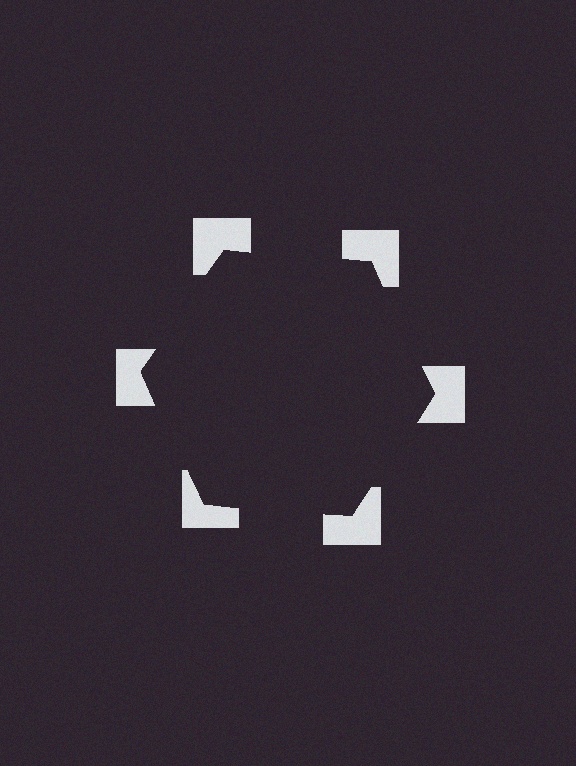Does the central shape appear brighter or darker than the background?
It typically appears slightly darker than the background, even though no actual brightness change is drawn.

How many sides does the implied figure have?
6 sides.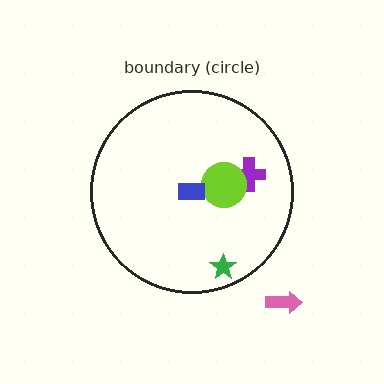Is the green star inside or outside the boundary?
Inside.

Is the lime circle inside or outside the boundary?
Inside.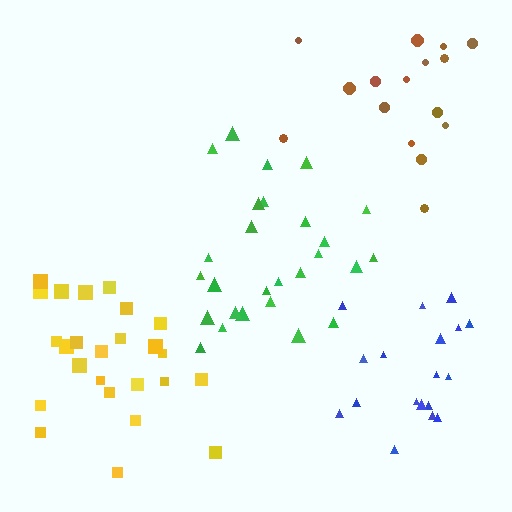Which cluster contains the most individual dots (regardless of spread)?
Green (28).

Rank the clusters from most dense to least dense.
blue, yellow, green, brown.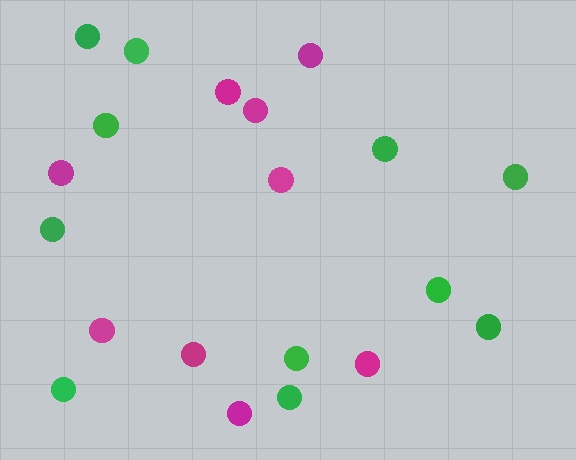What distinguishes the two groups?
There are 2 groups: one group of green circles (11) and one group of magenta circles (9).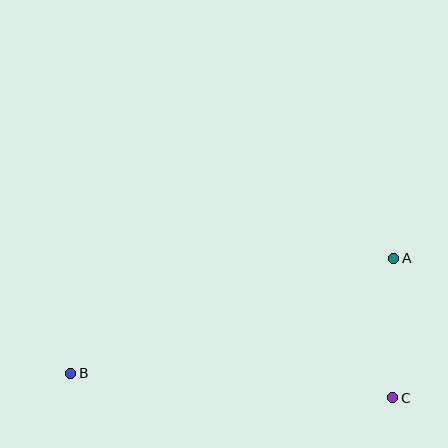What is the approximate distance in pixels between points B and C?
The distance between B and C is approximately 323 pixels.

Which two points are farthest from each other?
Points A and B are farthest from each other.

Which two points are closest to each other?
Points A and C are closest to each other.